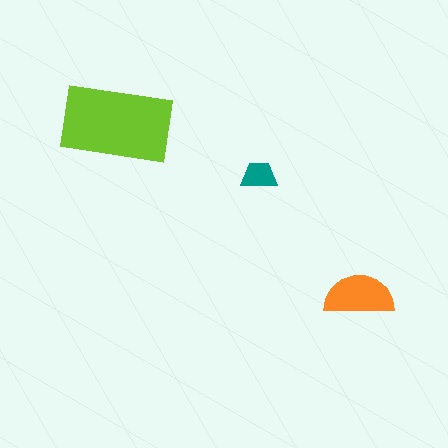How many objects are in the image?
There are 3 objects in the image.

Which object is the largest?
The lime rectangle.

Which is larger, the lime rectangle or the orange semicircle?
The lime rectangle.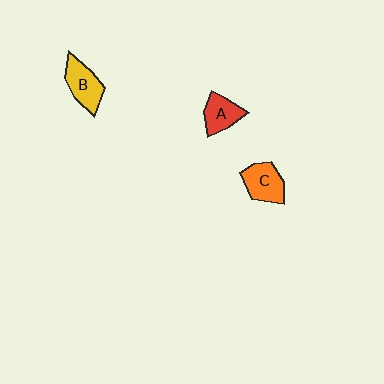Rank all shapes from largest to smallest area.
From largest to smallest: B (yellow), C (orange), A (red).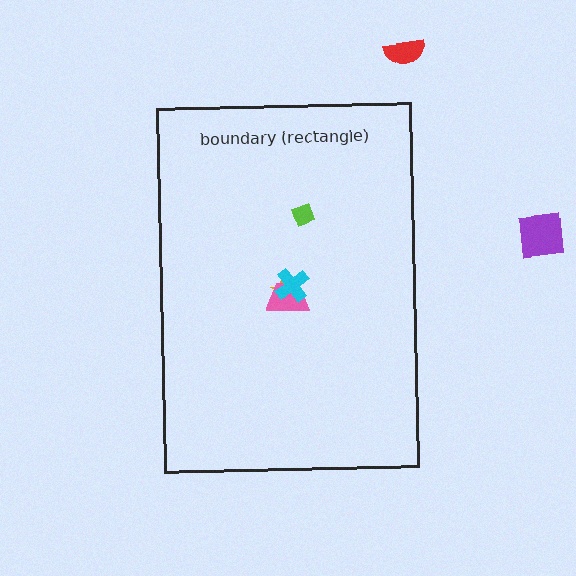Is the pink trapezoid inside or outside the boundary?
Inside.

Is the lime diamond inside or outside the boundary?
Inside.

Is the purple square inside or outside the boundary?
Outside.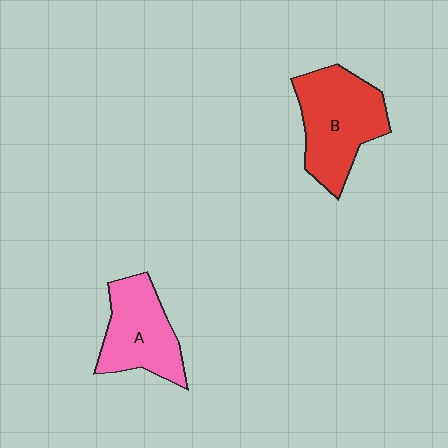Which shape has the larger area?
Shape B (red).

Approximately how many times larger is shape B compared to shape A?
Approximately 1.2 times.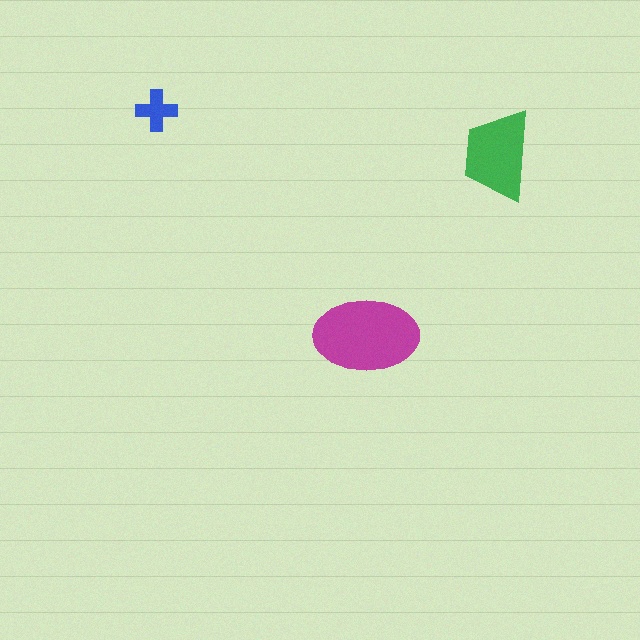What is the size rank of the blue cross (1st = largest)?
3rd.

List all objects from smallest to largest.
The blue cross, the green trapezoid, the magenta ellipse.